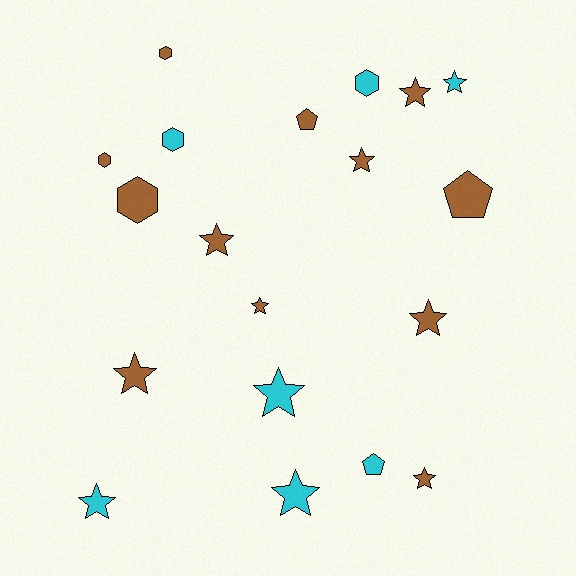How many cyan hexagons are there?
There are 2 cyan hexagons.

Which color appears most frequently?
Brown, with 12 objects.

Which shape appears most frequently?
Star, with 11 objects.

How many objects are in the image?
There are 19 objects.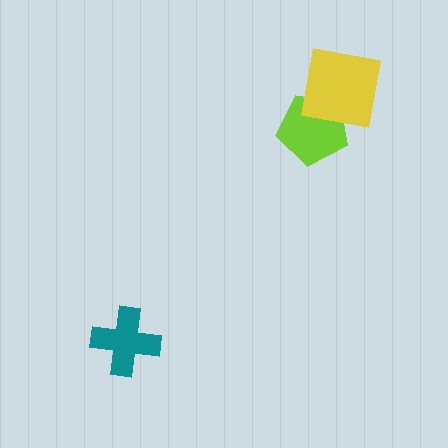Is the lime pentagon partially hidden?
Yes, it is partially covered by another shape.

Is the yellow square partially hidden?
No, no other shape covers it.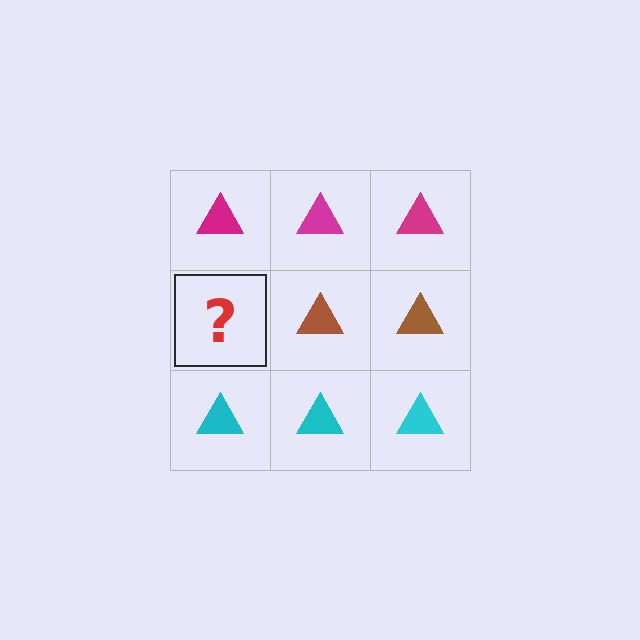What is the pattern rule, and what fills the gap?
The rule is that each row has a consistent color. The gap should be filled with a brown triangle.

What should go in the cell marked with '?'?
The missing cell should contain a brown triangle.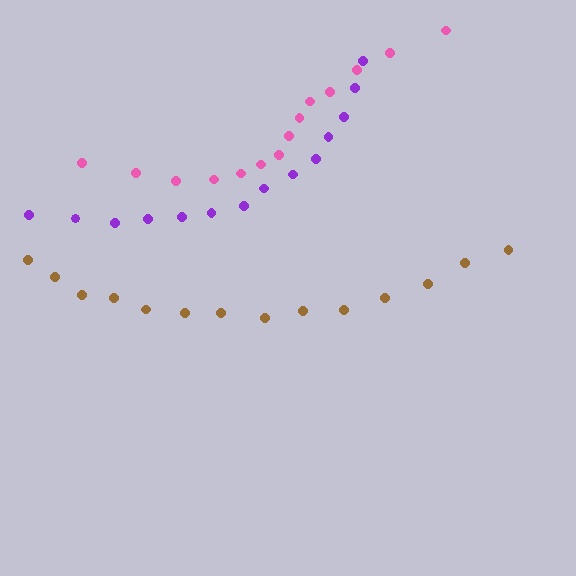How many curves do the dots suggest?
There are 3 distinct paths.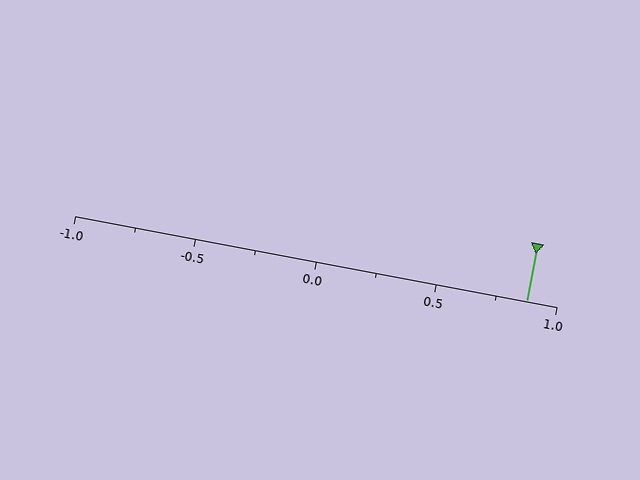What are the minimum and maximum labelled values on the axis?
The axis runs from -1.0 to 1.0.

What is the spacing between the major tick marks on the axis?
The major ticks are spaced 0.5 apart.